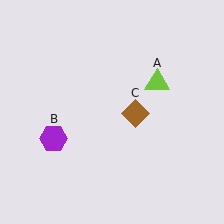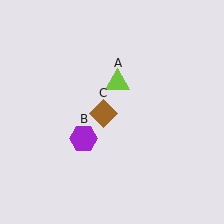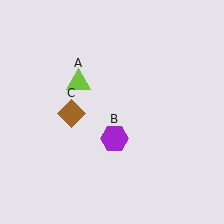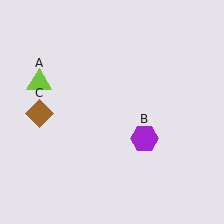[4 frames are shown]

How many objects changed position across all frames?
3 objects changed position: lime triangle (object A), purple hexagon (object B), brown diamond (object C).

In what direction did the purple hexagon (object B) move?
The purple hexagon (object B) moved right.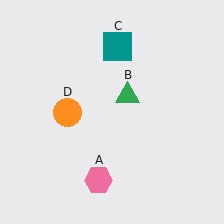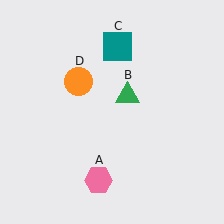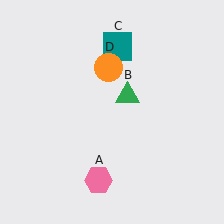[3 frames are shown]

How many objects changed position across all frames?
1 object changed position: orange circle (object D).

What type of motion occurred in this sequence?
The orange circle (object D) rotated clockwise around the center of the scene.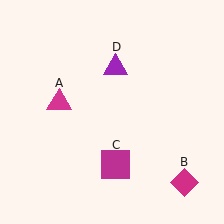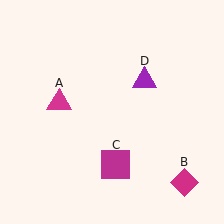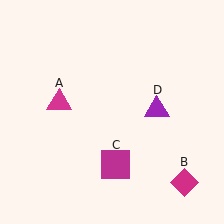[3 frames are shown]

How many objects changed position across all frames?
1 object changed position: purple triangle (object D).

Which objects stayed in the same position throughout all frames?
Magenta triangle (object A) and magenta diamond (object B) and magenta square (object C) remained stationary.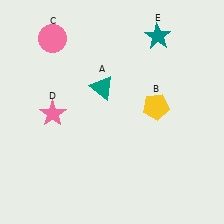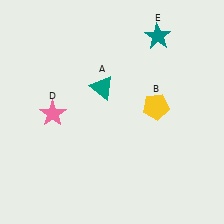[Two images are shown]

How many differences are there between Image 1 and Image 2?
There is 1 difference between the two images.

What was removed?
The pink circle (C) was removed in Image 2.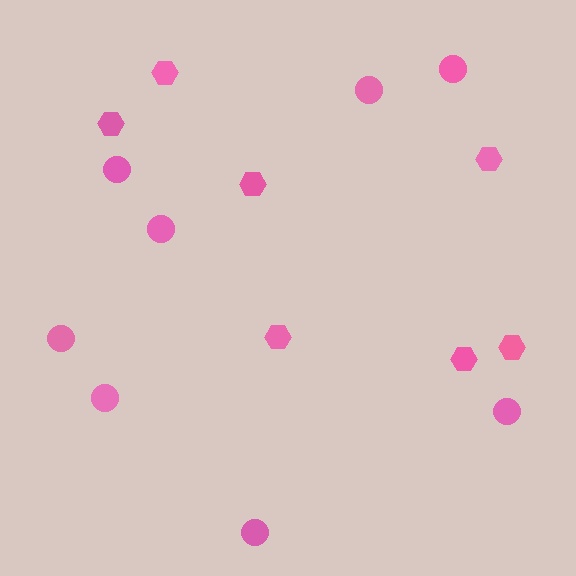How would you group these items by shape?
There are 2 groups: one group of hexagons (7) and one group of circles (8).